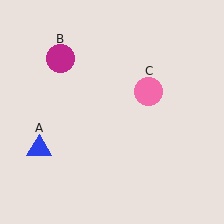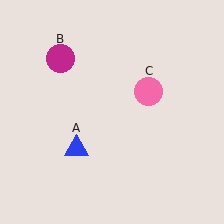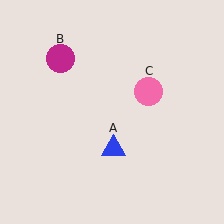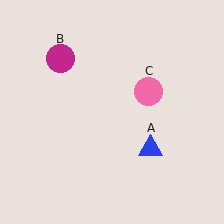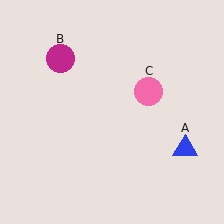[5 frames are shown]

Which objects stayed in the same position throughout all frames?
Magenta circle (object B) and pink circle (object C) remained stationary.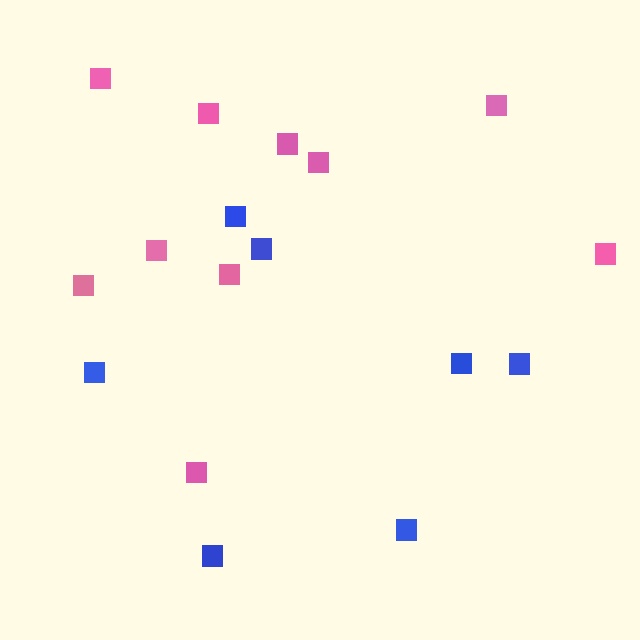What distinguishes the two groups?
There are 2 groups: one group of blue squares (7) and one group of pink squares (10).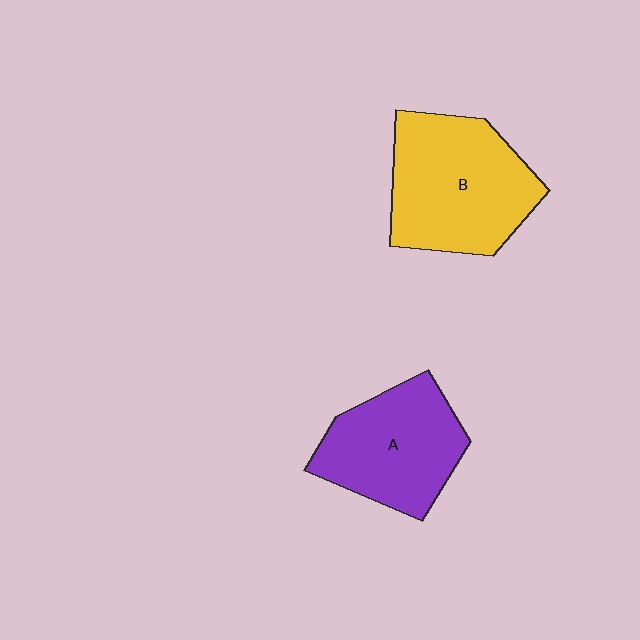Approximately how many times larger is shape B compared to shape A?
Approximately 1.2 times.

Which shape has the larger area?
Shape B (yellow).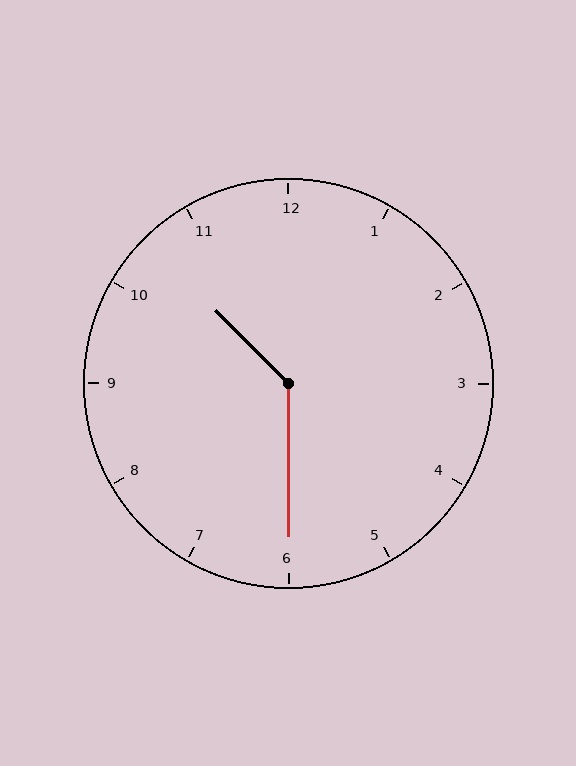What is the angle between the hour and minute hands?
Approximately 135 degrees.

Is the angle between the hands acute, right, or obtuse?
It is obtuse.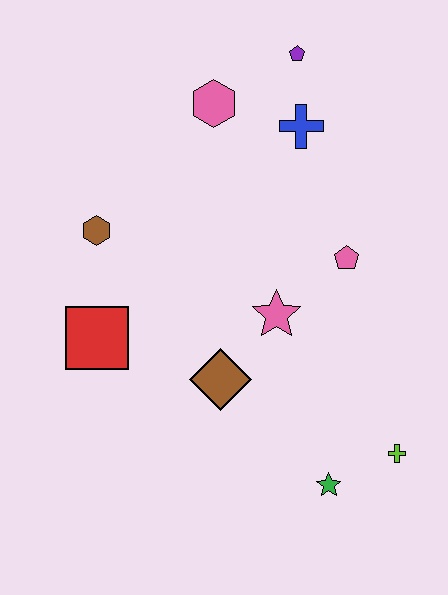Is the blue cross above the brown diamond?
Yes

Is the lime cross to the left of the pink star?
No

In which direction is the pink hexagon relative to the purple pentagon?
The pink hexagon is to the left of the purple pentagon.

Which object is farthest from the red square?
The purple pentagon is farthest from the red square.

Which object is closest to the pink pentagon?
The pink star is closest to the pink pentagon.